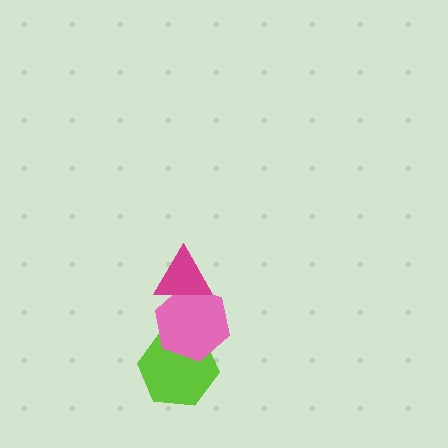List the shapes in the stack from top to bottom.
From top to bottom: the magenta triangle, the pink hexagon, the lime hexagon.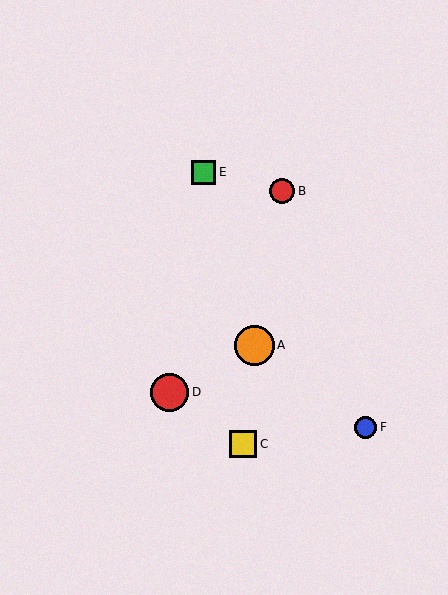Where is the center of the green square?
The center of the green square is at (204, 172).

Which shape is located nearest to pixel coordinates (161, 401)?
The red circle (labeled D) at (170, 392) is nearest to that location.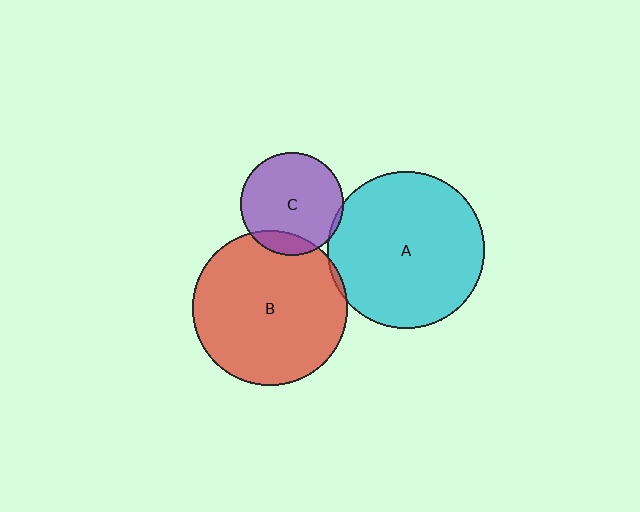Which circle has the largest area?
Circle A (cyan).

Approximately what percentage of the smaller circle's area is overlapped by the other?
Approximately 15%.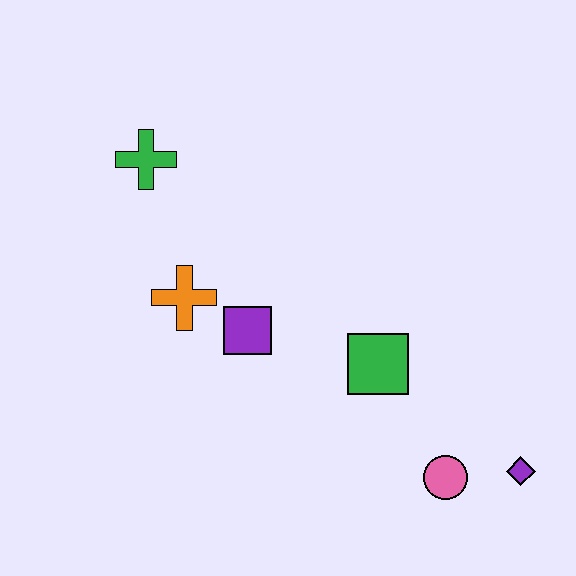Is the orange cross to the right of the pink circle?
No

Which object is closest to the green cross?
The orange cross is closest to the green cross.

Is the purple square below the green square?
No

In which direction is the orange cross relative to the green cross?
The orange cross is below the green cross.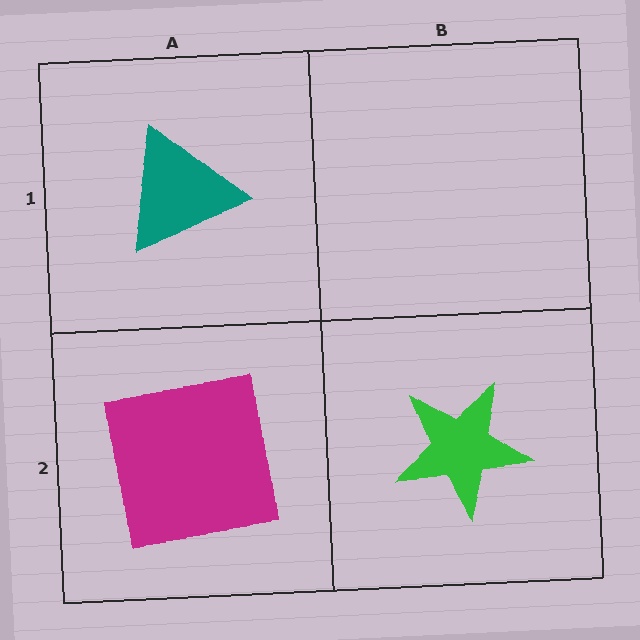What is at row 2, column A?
A magenta square.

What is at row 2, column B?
A green star.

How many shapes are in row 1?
1 shape.